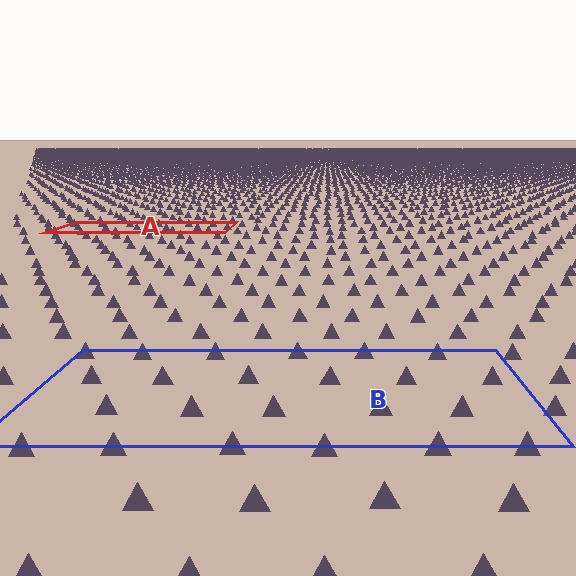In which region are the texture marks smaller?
The texture marks are smaller in region A, because it is farther away.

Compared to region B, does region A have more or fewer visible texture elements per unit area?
Region A has more texture elements per unit area — they are packed more densely because it is farther away.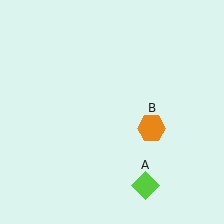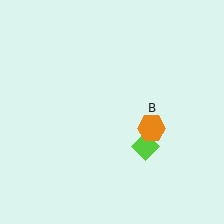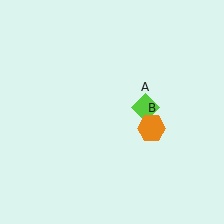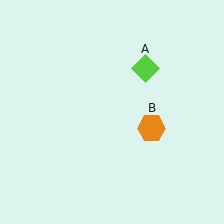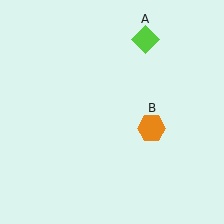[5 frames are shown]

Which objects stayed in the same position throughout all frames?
Orange hexagon (object B) remained stationary.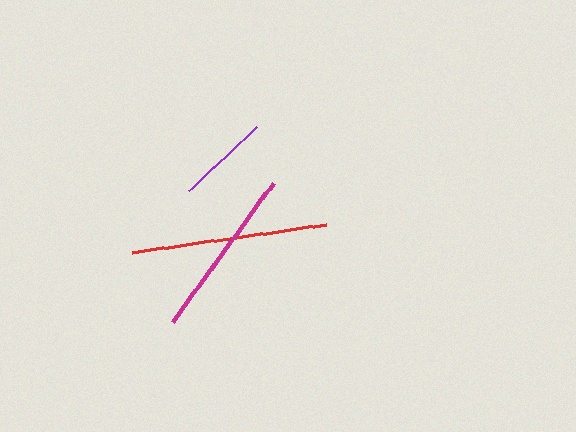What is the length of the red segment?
The red segment is approximately 196 pixels long.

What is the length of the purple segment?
The purple segment is approximately 93 pixels long.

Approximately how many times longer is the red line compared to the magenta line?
The red line is approximately 1.1 times the length of the magenta line.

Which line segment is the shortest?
The purple line is the shortest at approximately 93 pixels.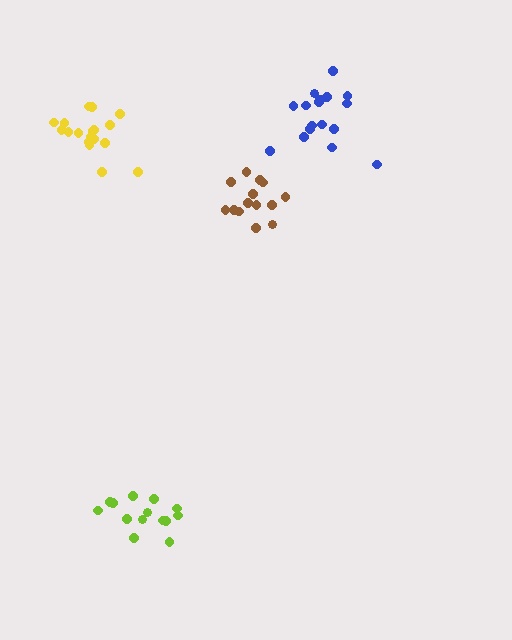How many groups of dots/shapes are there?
There are 4 groups.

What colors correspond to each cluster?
The clusters are colored: yellow, brown, blue, lime.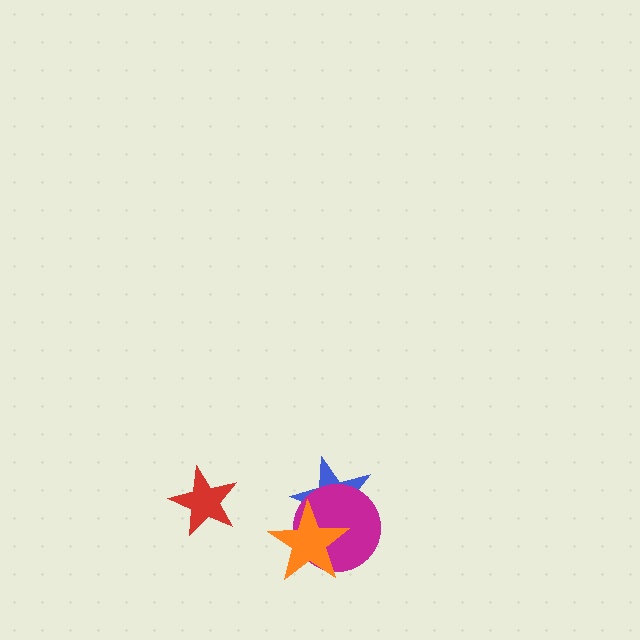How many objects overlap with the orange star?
2 objects overlap with the orange star.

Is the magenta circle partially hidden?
Yes, it is partially covered by another shape.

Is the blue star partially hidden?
Yes, it is partially covered by another shape.